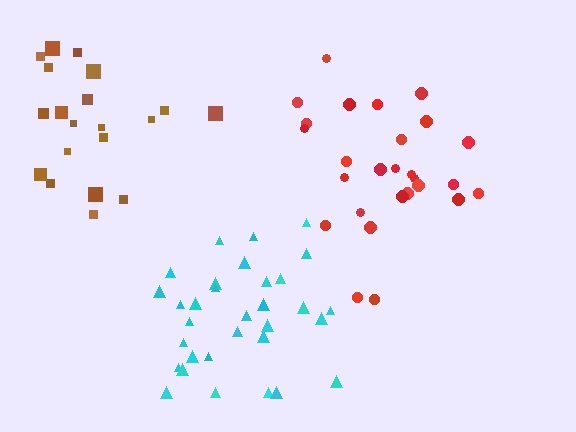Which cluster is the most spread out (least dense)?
Cyan.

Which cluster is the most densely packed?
Brown.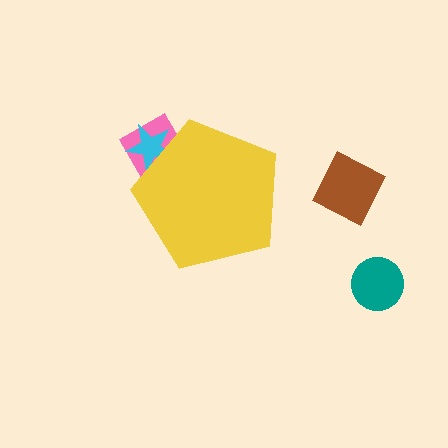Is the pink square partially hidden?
Yes, the pink square is partially hidden behind the yellow pentagon.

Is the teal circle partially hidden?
No, the teal circle is fully visible.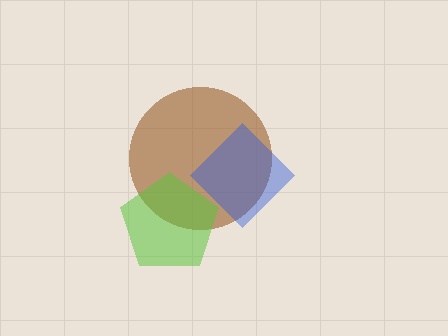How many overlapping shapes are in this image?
There are 3 overlapping shapes in the image.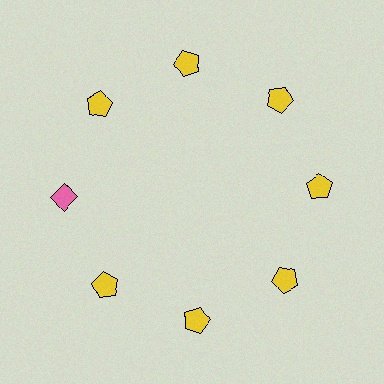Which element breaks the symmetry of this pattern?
The pink diamond at roughly the 9 o'clock position breaks the symmetry. All other shapes are yellow pentagons.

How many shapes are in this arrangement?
There are 8 shapes arranged in a ring pattern.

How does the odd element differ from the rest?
It differs in both color (pink instead of yellow) and shape (diamond instead of pentagon).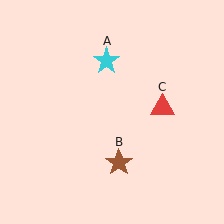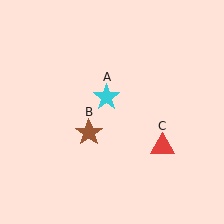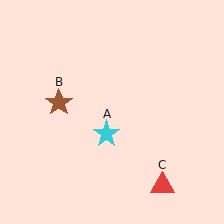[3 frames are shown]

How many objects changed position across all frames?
3 objects changed position: cyan star (object A), brown star (object B), red triangle (object C).